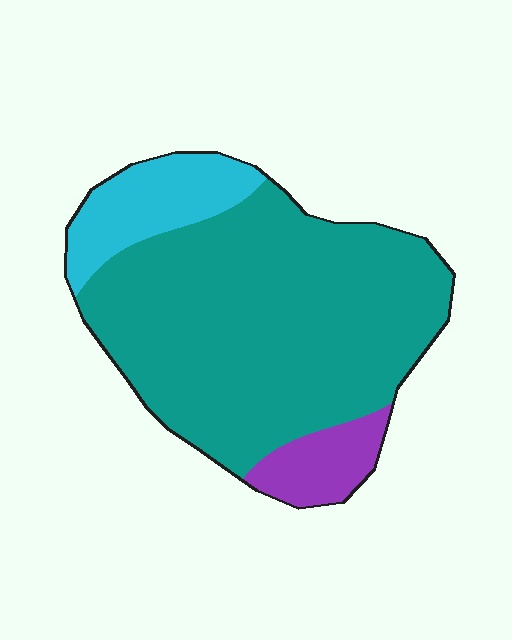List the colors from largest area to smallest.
From largest to smallest: teal, cyan, purple.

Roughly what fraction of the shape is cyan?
Cyan takes up less than a quarter of the shape.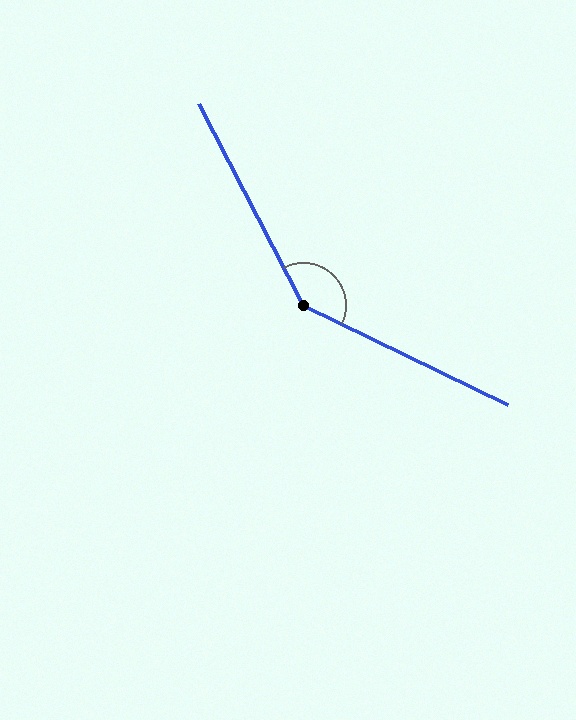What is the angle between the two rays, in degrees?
Approximately 143 degrees.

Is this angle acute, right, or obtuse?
It is obtuse.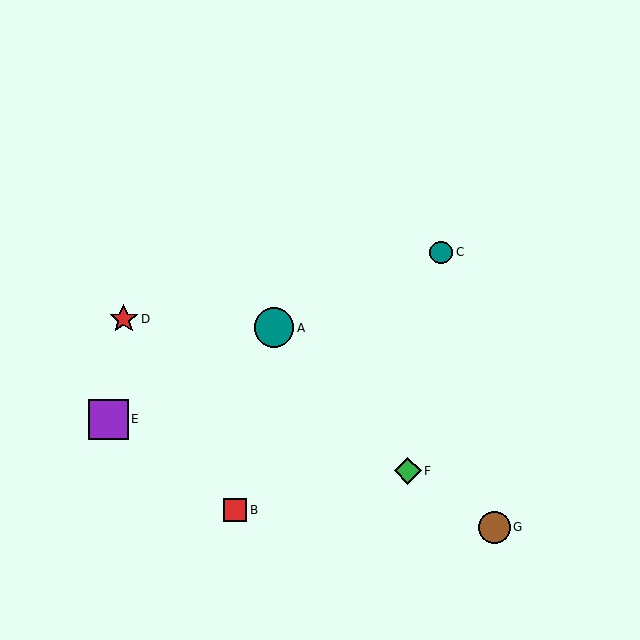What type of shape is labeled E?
Shape E is a purple square.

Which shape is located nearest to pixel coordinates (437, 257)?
The teal circle (labeled C) at (441, 252) is nearest to that location.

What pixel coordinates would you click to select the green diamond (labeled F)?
Click at (408, 471) to select the green diamond F.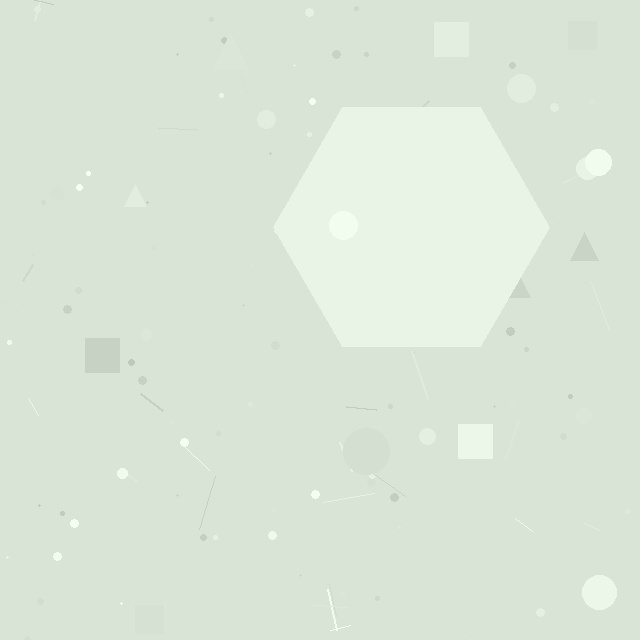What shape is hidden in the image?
A hexagon is hidden in the image.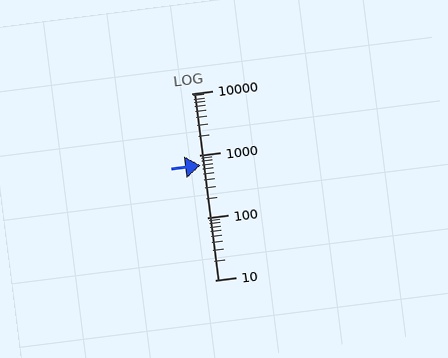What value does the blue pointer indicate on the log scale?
The pointer indicates approximately 690.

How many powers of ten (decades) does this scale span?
The scale spans 3 decades, from 10 to 10000.